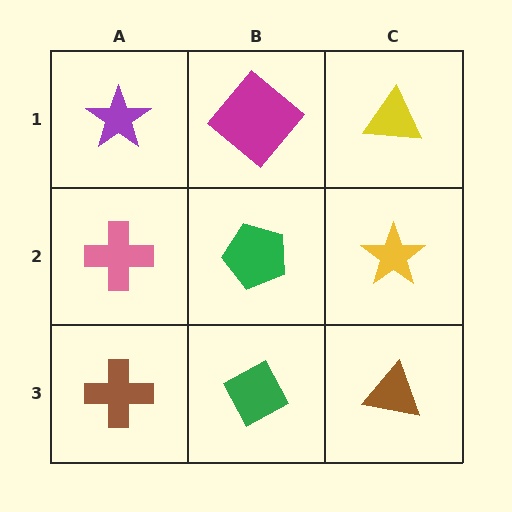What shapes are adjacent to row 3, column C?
A yellow star (row 2, column C), a green diamond (row 3, column B).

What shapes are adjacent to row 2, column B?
A magenta diamond (row 1, column B), a green diamond (row 3, column B), a pink cross (row 2, column A), a yellow star (row 2, column C).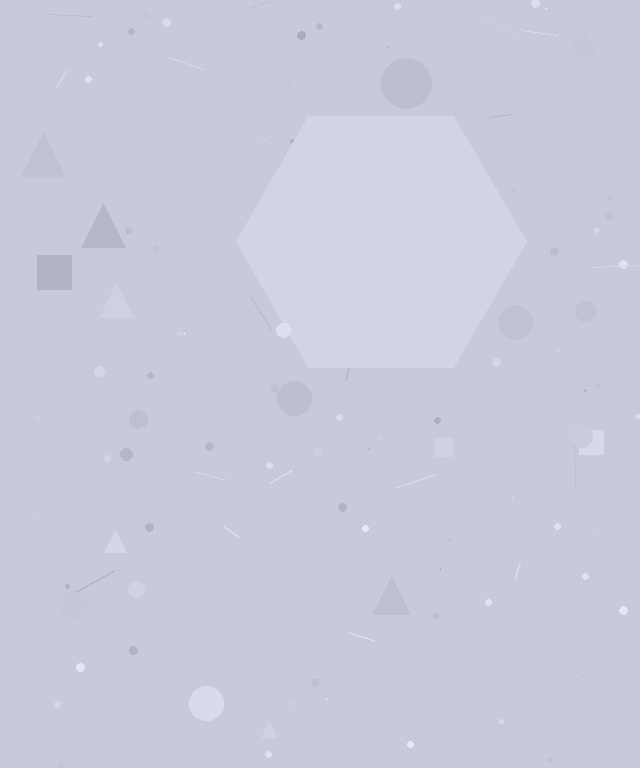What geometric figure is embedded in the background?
A hexagon is embedded in the background.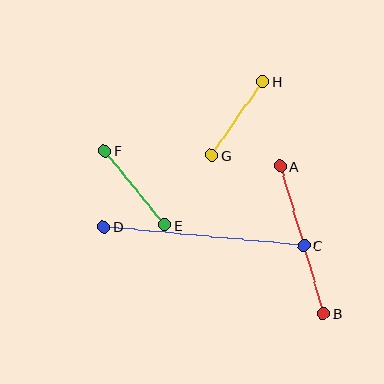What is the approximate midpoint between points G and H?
The midpoint is at approximately (237, 118) pixels.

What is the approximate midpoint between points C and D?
The midpoint is at approximately (204, 236) pixels.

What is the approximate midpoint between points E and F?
The midpoint is at approximately (135, 188) pixels.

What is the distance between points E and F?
The distance is approximately 96 pixels.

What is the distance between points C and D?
The distance is approximately 201 pixels.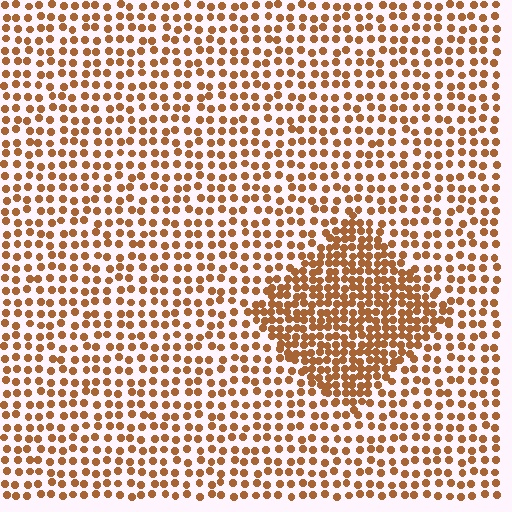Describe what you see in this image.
The image contains small brown elements arranged at two different densities. A diamond-shaped region is visible where the elements are more densely packed than the surrounding area.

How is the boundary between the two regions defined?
The boundary is defined by a change in element density (approximately 2.0x ratio). All elements are the same color, size, and shape.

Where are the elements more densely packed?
The elements are more densely packed inside the diamond boundary.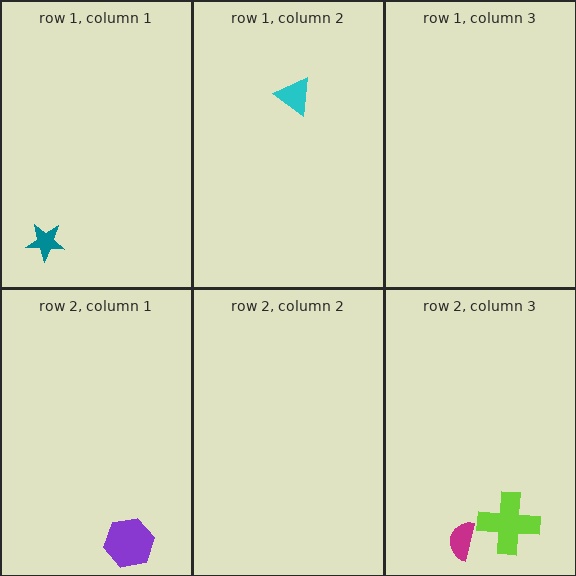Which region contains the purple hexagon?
The row 2, column 1 region.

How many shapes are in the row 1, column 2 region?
1.